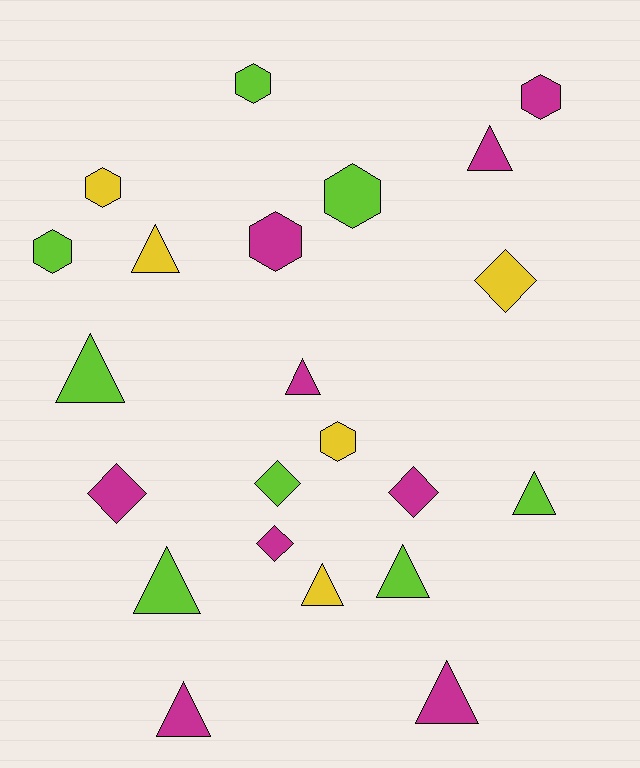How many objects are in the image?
There are 22 objects.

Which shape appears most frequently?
Triangle, with 10 objects.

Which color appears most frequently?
Magenta, with 9 objects.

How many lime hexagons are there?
There are 3 lime hexagons.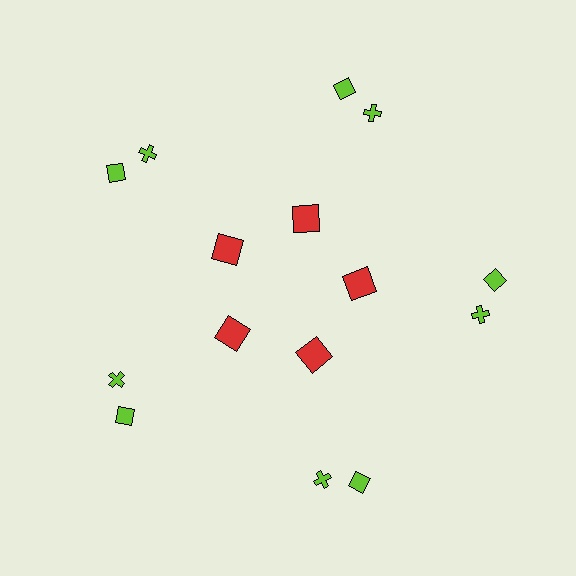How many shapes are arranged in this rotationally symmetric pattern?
There are 15 shapes, arranged in 5 groups of 3.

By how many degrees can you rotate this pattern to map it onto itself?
The pattern maps onto itself every 72 degrees of rotation.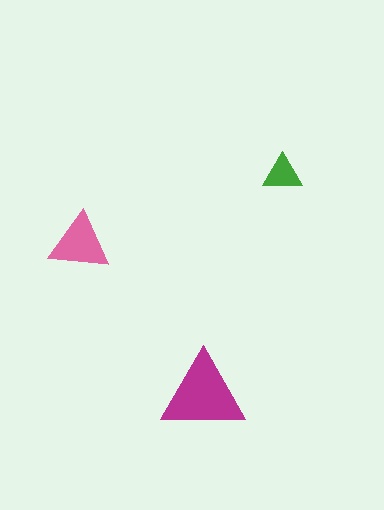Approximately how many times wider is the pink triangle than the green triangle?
About 1.5 times wider.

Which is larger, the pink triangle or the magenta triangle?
The magenta one.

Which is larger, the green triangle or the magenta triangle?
The magenta one.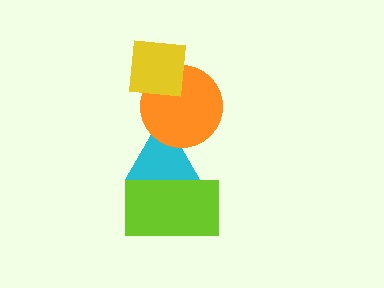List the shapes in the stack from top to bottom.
From top to bottom: the yellow square, the orange circle, the cyan triangle, the lime rectangle.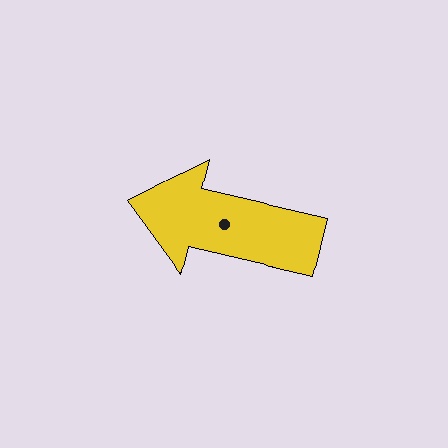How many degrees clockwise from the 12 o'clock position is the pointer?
Approximately 283 degrees.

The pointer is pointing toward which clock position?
Roughly 9 o'clock.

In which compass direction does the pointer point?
West.